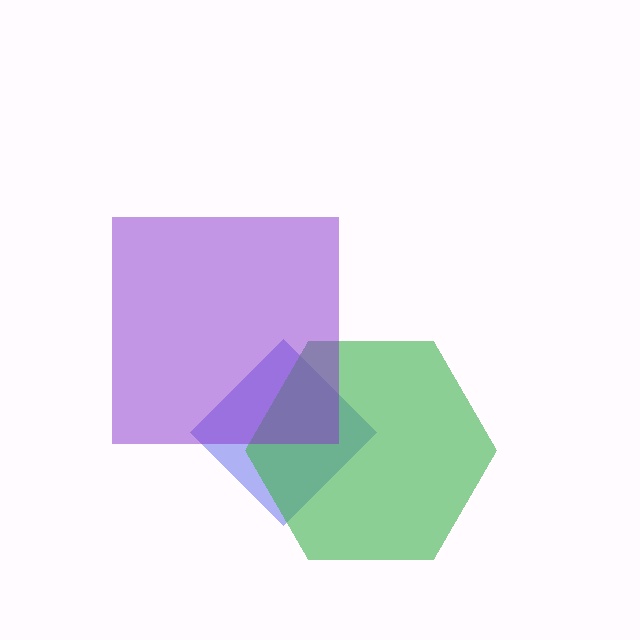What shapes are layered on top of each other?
The layered shapes are: a blue diamond, a green hexagon, a purple square.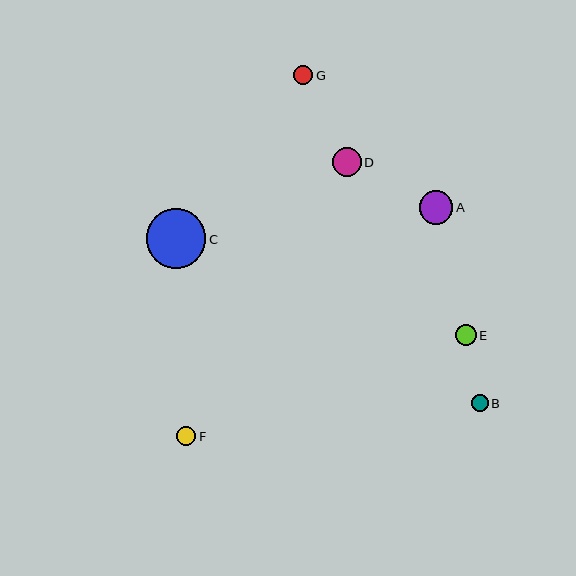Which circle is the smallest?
Circle B is the smallest with a size of approximately 17 pixels.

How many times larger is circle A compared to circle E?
Circle A is approximately 1.6 times the size of circle E.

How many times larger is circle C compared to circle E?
Circle C is approximately 2.8 times the size of circle E.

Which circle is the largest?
Circle C is the largest with a size of approximately 60 pixels.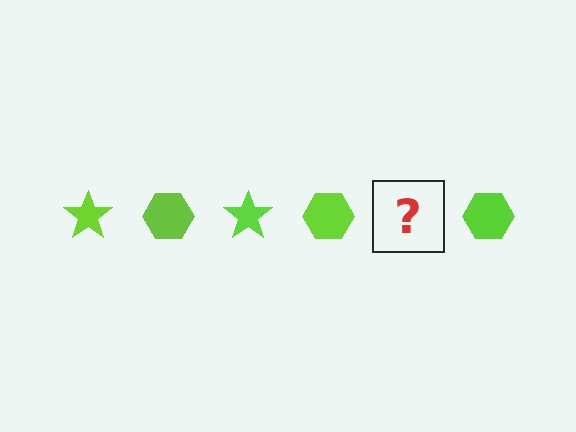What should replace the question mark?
The question mark should be replaced with a lime star.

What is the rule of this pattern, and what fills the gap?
The rule is that the pattern cycles through star, hexagon shapes in lime. The gap should be filled with a lime star.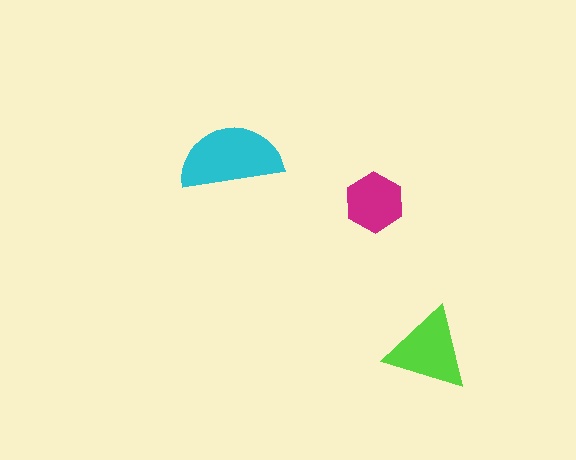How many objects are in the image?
There are 3 objects in the image.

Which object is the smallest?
The magenta hexagon.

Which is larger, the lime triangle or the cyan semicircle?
The cyan semicircle.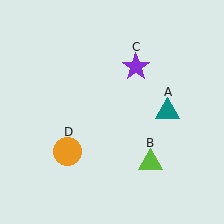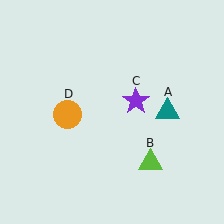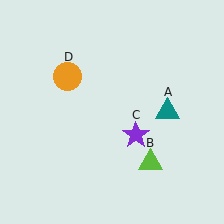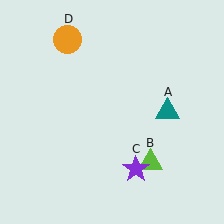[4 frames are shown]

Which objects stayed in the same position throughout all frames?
Teal triangle (object A) and lime triangle (object B) remained stationary.